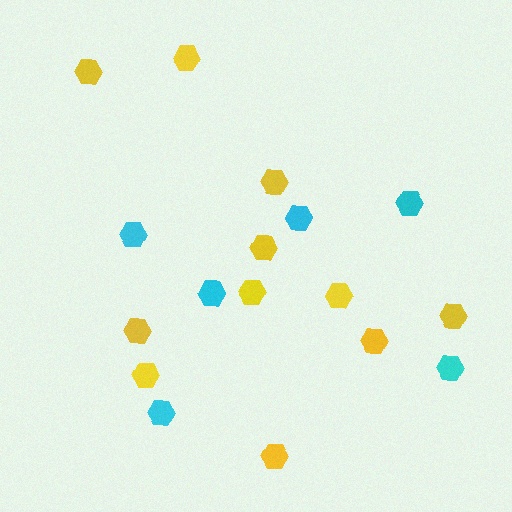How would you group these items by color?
There are 2 groups: one group of yellow hexagons (11) and one group of cyan hexagons (6).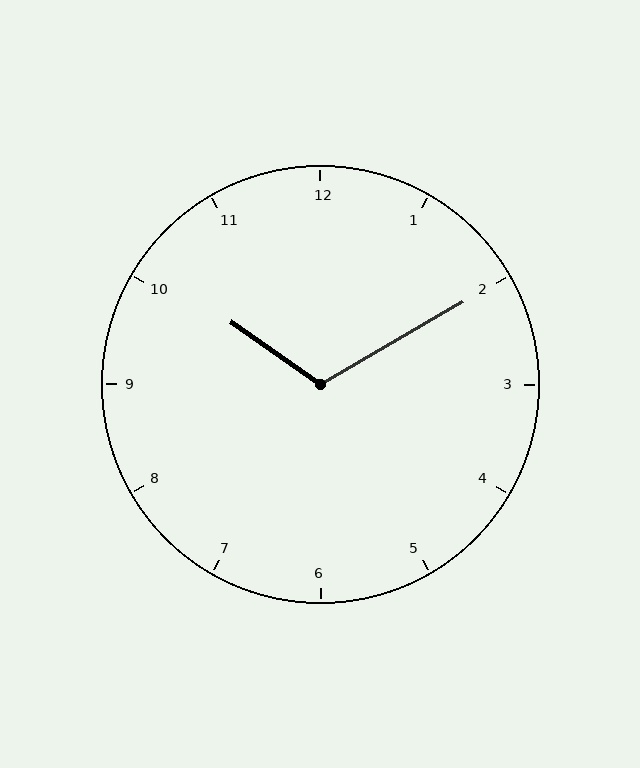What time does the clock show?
10:10.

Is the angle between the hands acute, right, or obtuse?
It is obtuse.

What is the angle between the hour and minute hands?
Approximately 115 degrees.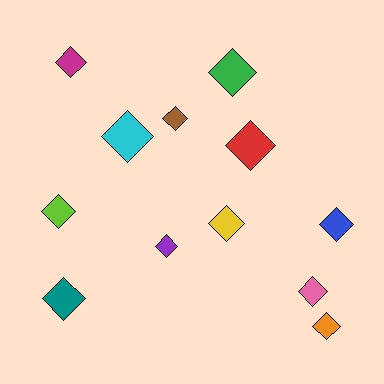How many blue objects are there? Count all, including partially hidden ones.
There is 1 blue object.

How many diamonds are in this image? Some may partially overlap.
There are 12 diamonds.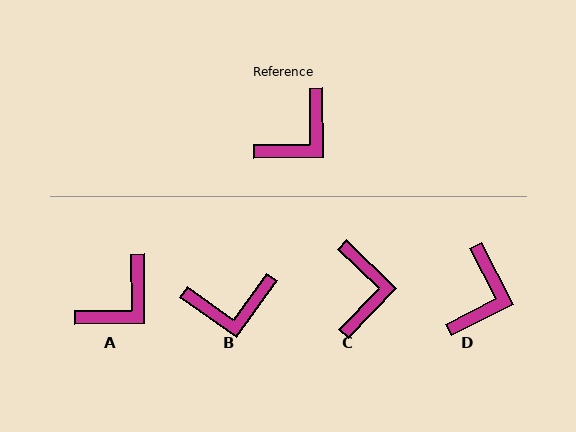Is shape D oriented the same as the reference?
No, it is off by about 26 degrees.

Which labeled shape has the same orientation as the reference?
A.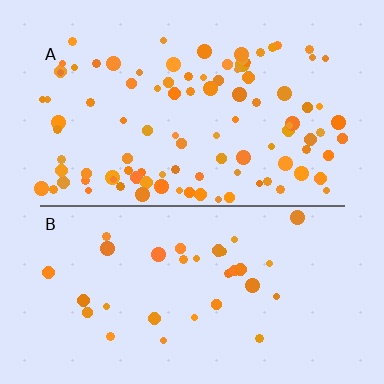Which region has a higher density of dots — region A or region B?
A (the top).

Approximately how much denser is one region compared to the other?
Approximately 3.1× — region A over region B.